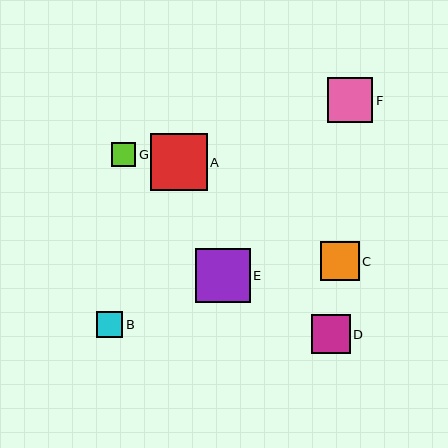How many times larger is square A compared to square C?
Square A is approximately 1.5 times the size of square C.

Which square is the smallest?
Square G is the smallest with a size of approximately 24 pixels.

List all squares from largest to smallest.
From largest to smallest: A, E, F, C, D, B, G.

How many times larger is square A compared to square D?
Square A is approximately 1.5 times the size of square D.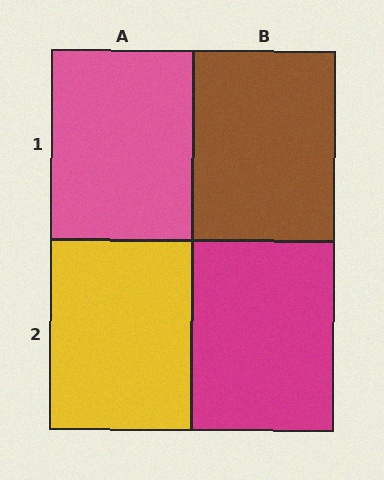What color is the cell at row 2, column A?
Yellow.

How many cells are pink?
1 cell is pink.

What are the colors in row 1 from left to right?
Pink, brown.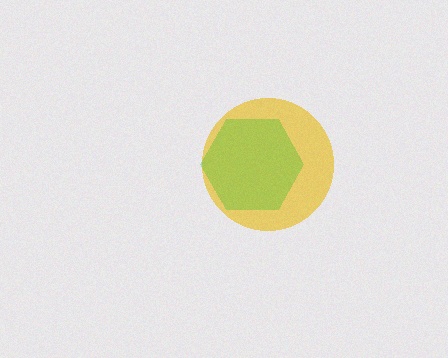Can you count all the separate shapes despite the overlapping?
Yes, there are 2 separate shapes.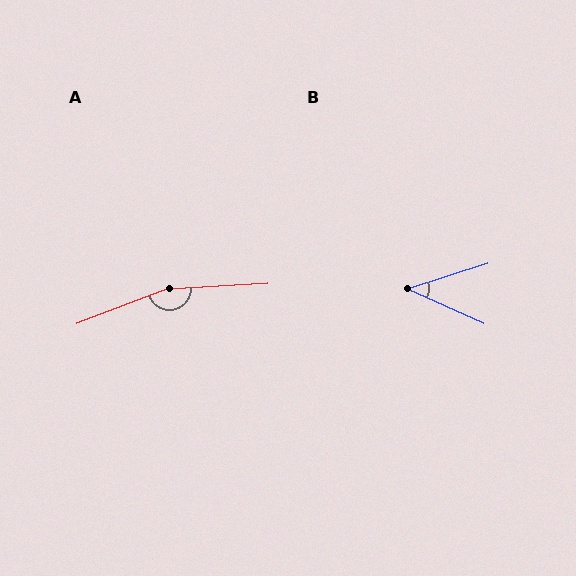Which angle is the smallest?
B, at approximately 42 degrees.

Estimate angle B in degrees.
Approximately 42 degrees.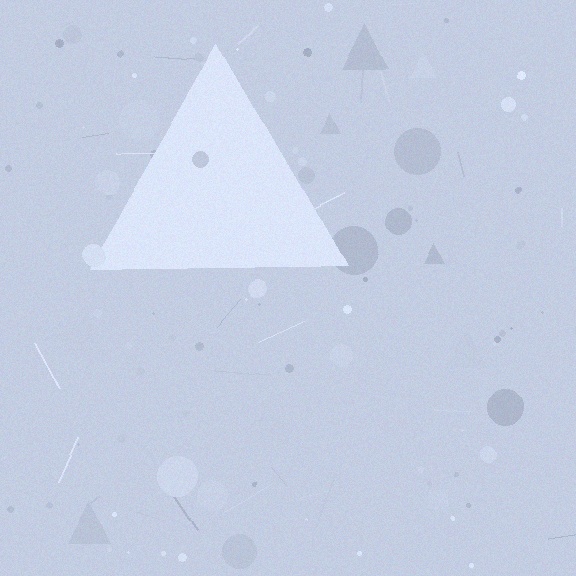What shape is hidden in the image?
A triangle is hidden in the image.